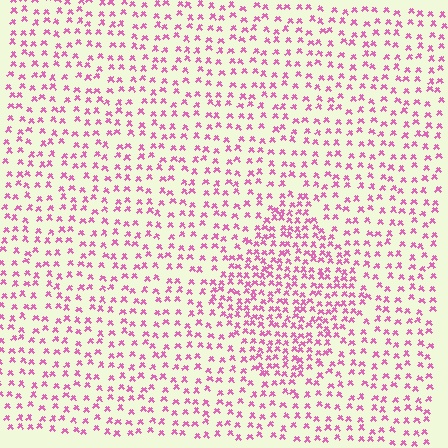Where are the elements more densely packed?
The elements are more densely packed inside the diamond boundary.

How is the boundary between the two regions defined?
The boundary is defined by a change in element density (approximately 1.8x ratio). All elements are the same color, size, and shape.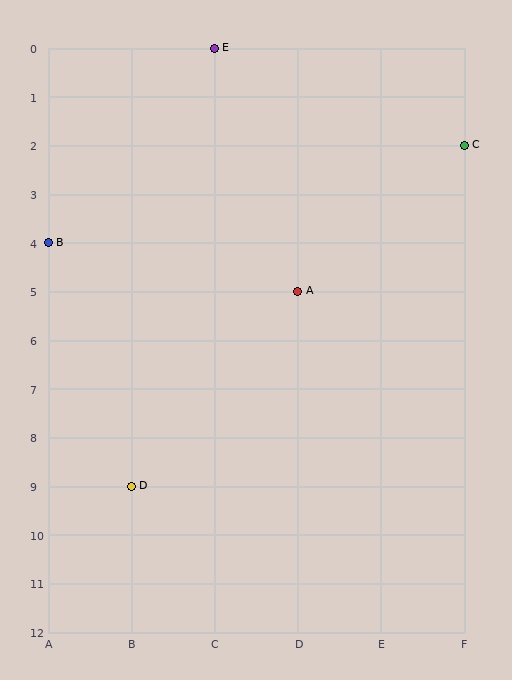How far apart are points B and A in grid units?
Points B and A are 3 columns and 1 row apart (about 3.2 grid units diagonally).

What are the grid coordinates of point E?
Point E is at grid coordinates (C, 0).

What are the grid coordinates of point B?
Point B is at grid coordinates (A, 4).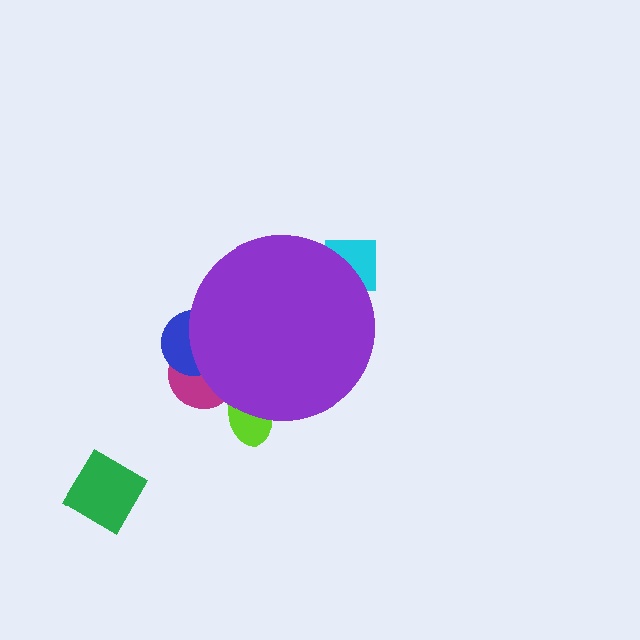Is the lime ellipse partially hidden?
Yes, the lime ellipse is partially hidden behind the purple circle.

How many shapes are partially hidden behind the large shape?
4 shapes are partially hidden.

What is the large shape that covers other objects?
A purple circle.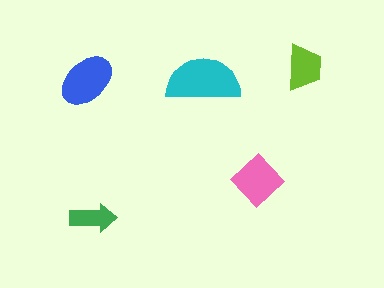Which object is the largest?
The cyan semicircle.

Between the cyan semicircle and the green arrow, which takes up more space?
The cyan semicircle.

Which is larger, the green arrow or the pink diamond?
The pink diamond.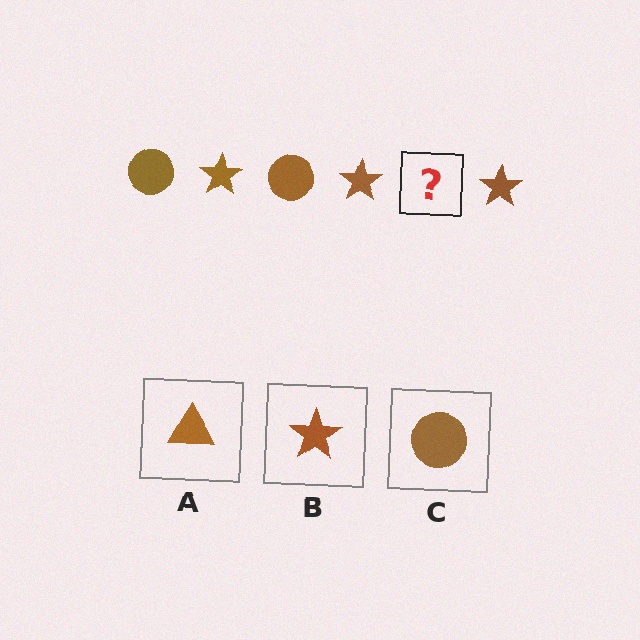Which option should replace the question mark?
Option C.